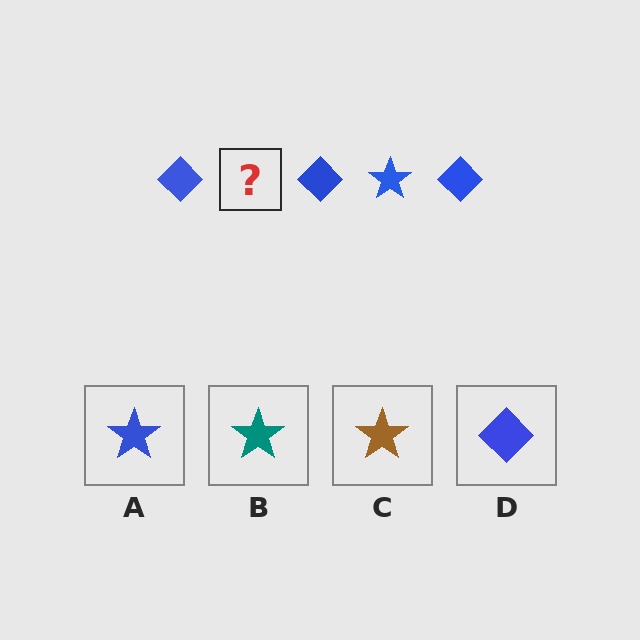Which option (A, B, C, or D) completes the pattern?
A.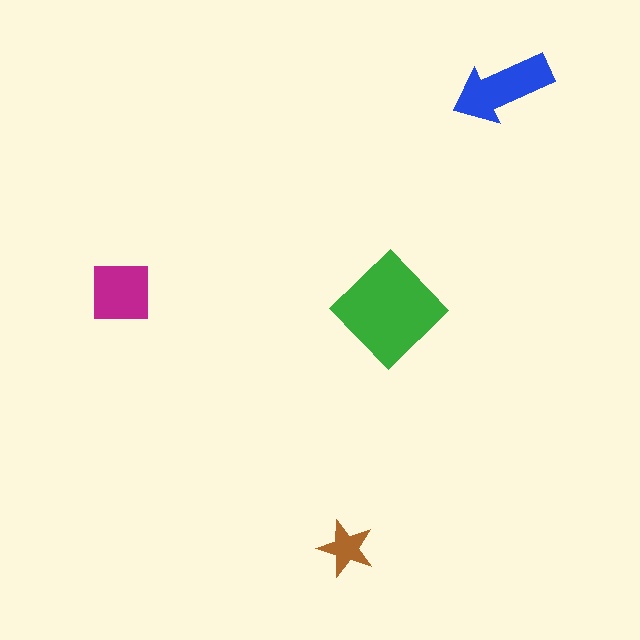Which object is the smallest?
The brown star.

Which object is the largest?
The green diamond.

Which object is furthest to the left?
The magenta square is leftmost.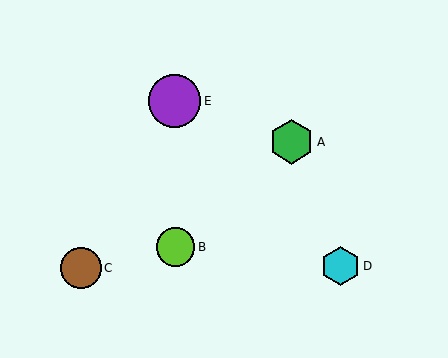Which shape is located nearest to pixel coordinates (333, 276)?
The cyan hexagon (labeled D) at (341, 266) is nearest to that location.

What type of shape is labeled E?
Shape E is a purple circle.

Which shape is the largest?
The purple circle (labeled E) is the largest.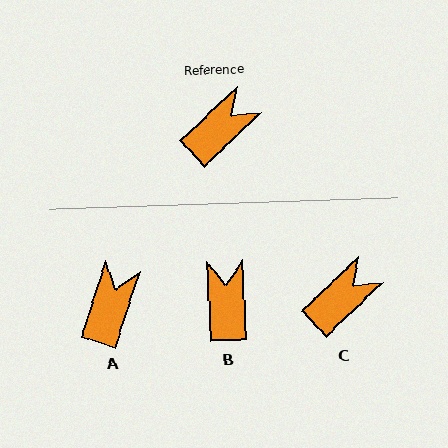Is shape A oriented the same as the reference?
No, it is off by about 29 degrees.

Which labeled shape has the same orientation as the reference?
C.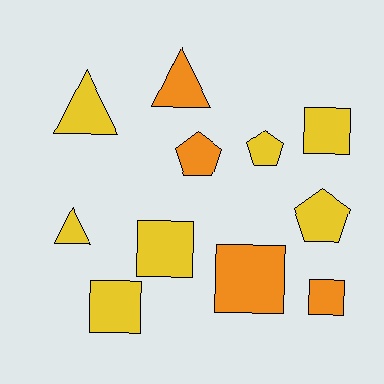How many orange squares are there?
There are 2 orange squares.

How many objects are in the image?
There are 11 objects.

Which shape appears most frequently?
Square, with 5 objects.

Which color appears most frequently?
Yellow, with 7 objects.